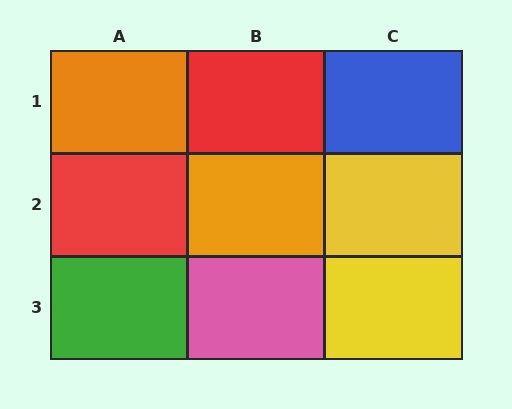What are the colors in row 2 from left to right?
Red, orange, yellow.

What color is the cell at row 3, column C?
Yellow.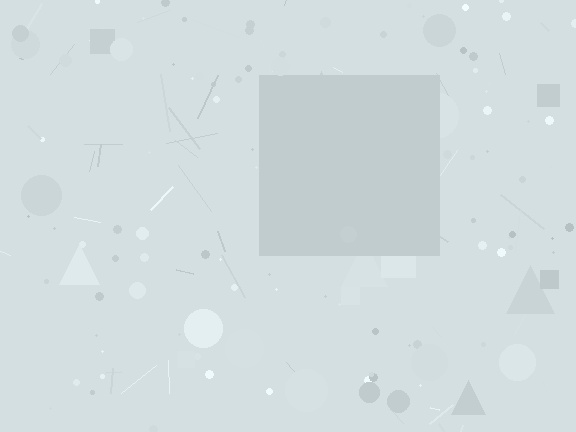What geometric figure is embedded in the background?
A square is embedded in the background.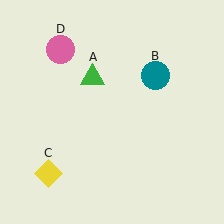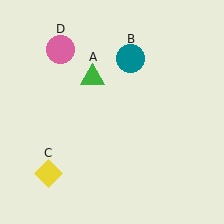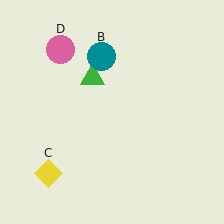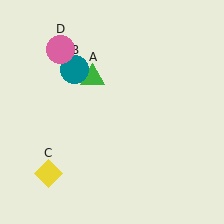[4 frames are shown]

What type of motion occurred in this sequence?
The teal circle (object B) rotated counterclockwise around the center of the scene.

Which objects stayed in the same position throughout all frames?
Green triangle (object A) and yellow diamond (object C) and pink circle (object D) remained stationary.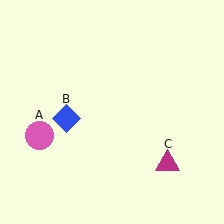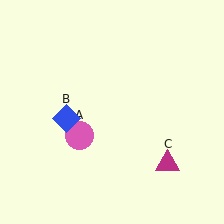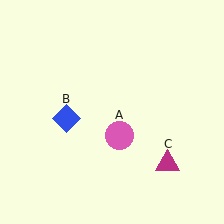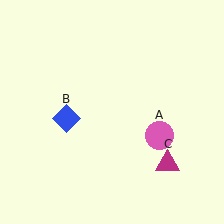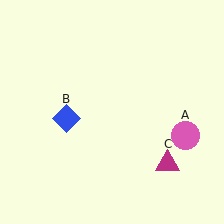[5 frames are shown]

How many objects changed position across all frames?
1 object changed position: pink circle (object A).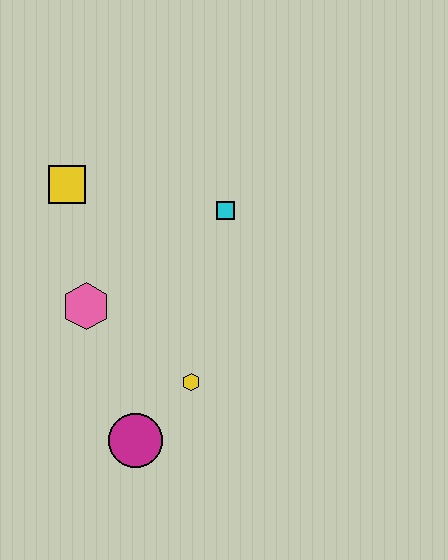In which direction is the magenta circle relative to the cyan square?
The magenta circle is below the cyan square.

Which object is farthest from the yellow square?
The magenta circle is farthest from the yellow square.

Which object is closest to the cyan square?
The yellow square is closest to the cyan square.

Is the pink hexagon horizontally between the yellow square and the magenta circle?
Yes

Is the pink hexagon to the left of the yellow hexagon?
Yes